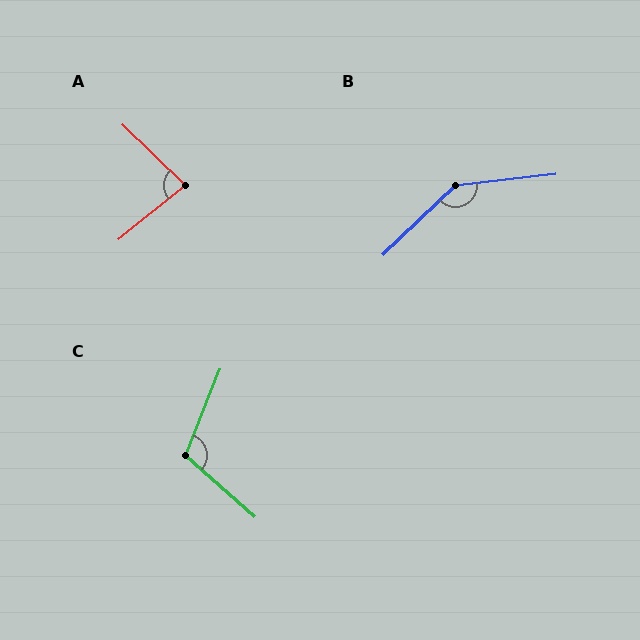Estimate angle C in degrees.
Approximately 109 degrees.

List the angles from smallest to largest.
A (83°), C (109°), B (143°).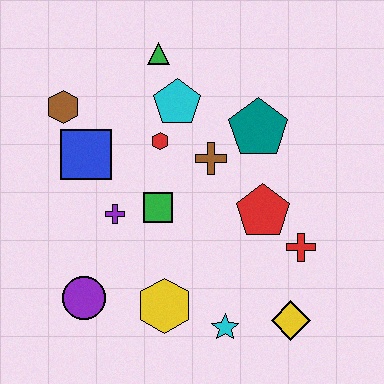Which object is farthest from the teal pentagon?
The purple circle is farthest from the teal pentagon.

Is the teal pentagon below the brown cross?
No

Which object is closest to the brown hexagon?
The blue square is closest to the brown hexagon.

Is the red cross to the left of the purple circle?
No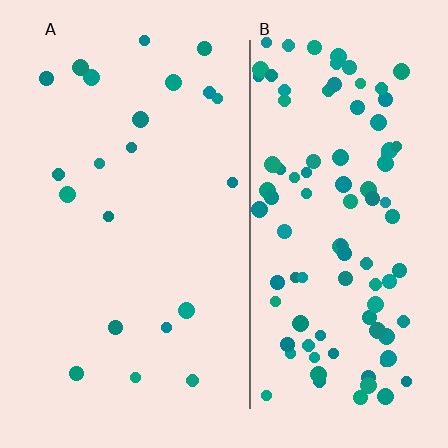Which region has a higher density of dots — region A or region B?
B (the right).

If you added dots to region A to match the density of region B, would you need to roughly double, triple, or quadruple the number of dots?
Approximately quadruple.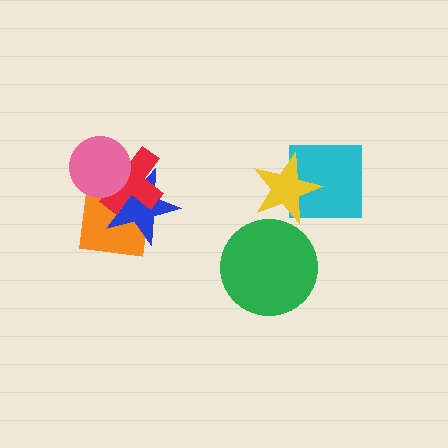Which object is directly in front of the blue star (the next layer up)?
The red cross is directly in front of the blue star.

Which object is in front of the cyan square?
The yellow star is in front of the cyan square.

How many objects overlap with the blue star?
3 objects overlap with the blue star.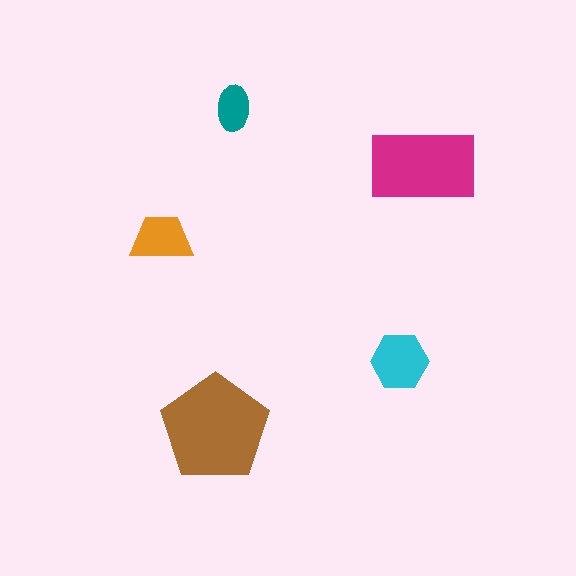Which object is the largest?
The brown pentagon.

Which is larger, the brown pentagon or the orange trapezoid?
The brown pentagon.